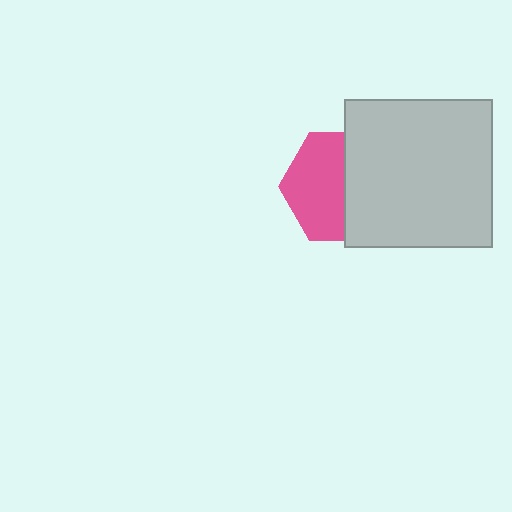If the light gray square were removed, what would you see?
You would see the complete pink hexagon.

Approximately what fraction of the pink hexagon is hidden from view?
Roughly 47% of the pink hexagon is hidden behind the light gray square.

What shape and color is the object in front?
The object in front is a light gray square.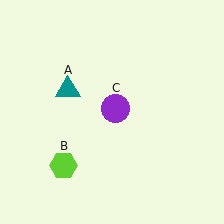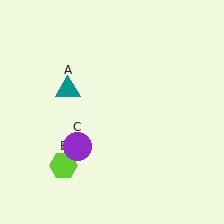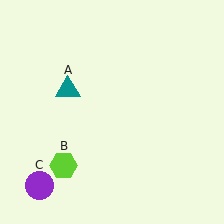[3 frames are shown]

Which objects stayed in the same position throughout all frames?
Teal triangle (object A) and lime hexagon (object B) remained stationary.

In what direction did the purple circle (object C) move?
The purple circle (object C) moved down and to the left.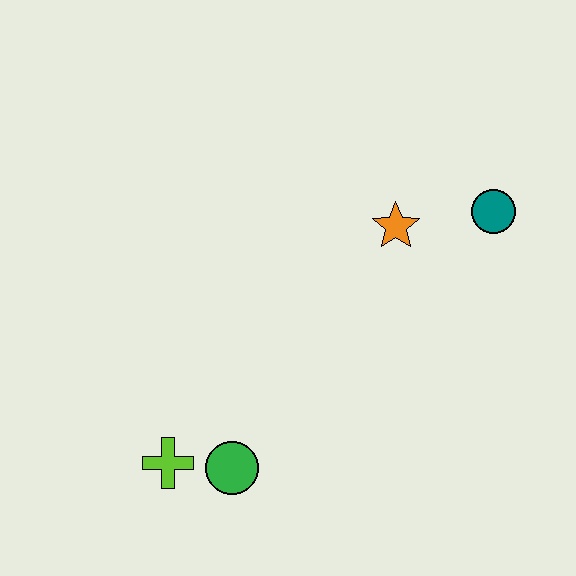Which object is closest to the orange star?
The teal circle is closest to the orange star.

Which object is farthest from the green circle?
The teal circle is farthest from the green circle.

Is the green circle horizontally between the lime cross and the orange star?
Yes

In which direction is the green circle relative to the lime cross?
The green circle is to the right of the lime cross.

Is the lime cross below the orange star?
Yes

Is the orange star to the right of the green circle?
Yes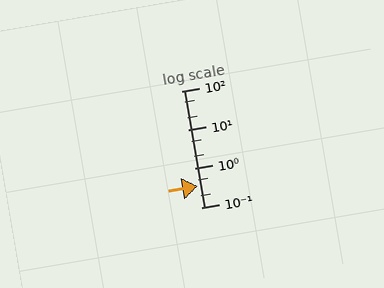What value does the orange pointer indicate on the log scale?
The pointer indicates approximately 0.35.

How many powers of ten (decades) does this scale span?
The scale spans 3 decades, from 0.1 to 100.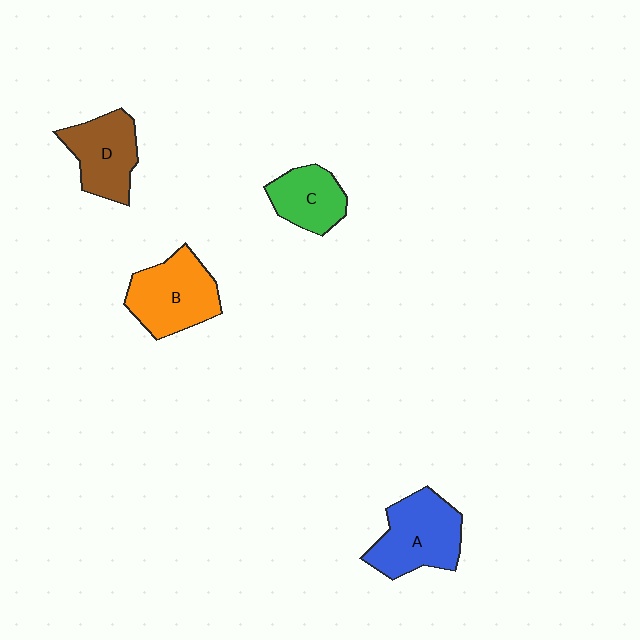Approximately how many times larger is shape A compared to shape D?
Approximately 1.2 times.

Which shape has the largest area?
Shape A (blue).